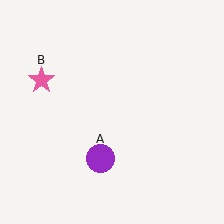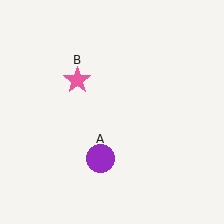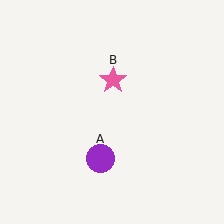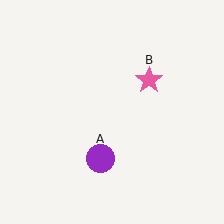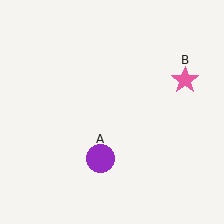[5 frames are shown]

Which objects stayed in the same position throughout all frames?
Purple circle (object A) remained stationary.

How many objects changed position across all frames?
1 object changed position: pink star (object B).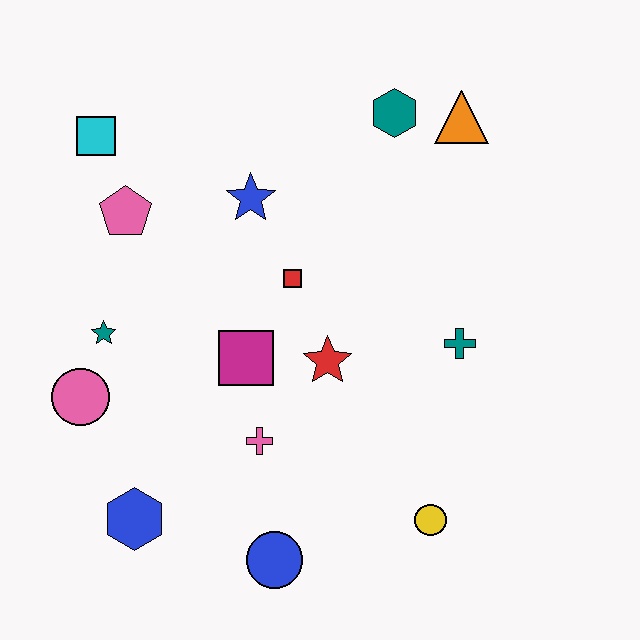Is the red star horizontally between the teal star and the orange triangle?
Yes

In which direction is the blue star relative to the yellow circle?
The blue star is above the yellow circle.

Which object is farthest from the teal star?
The orange triangle is farthest from the teal star.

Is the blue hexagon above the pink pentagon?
No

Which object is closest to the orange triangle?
The teal hexagon is closest to the orange triangle.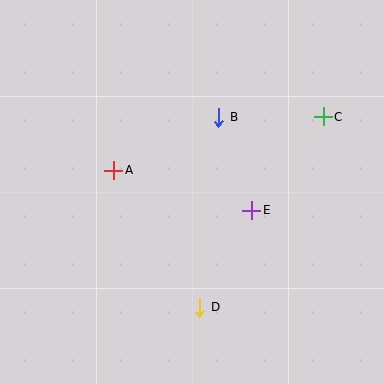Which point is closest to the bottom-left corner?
Point D is closest to the bottom-left corner.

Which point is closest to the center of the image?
Point E at (252, 210) is closest to the center.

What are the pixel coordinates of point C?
Point C is at (323, 117).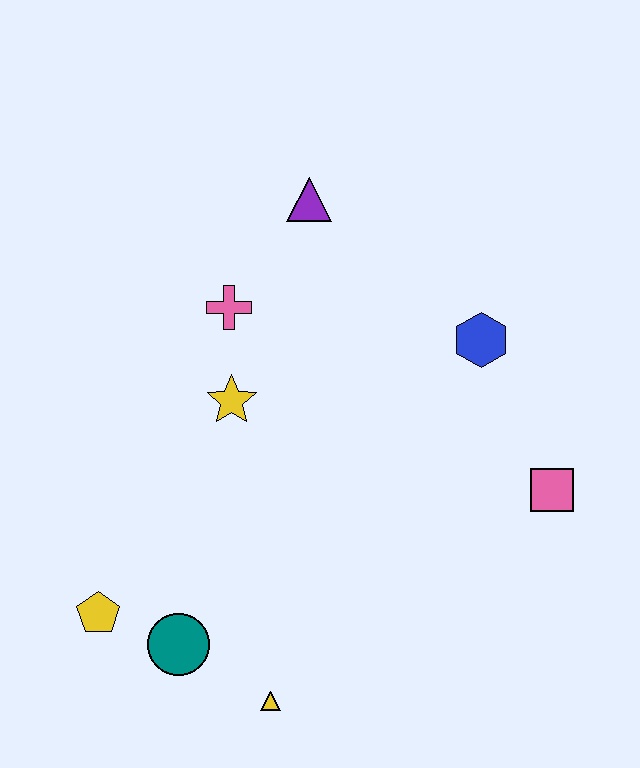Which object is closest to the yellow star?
The pink cross is closest to the yellow star.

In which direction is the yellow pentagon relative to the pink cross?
The yellow pentagon is below the pink cross.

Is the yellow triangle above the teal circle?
No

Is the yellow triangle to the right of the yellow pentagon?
Yes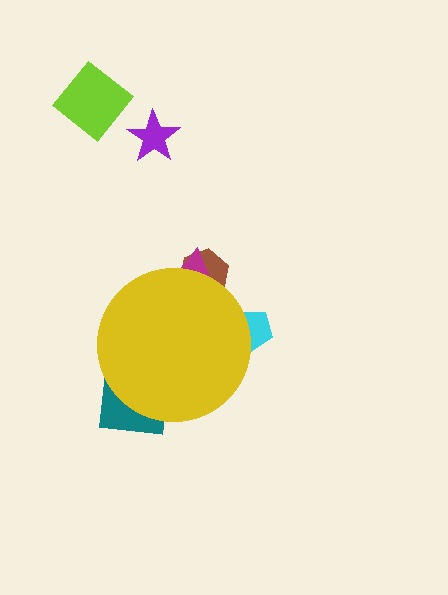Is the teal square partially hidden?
Yes, the teal square is partially hidden behind the yellow circle.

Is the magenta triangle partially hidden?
Yes, the magenta triangle is partially hidden behind the yellow circle.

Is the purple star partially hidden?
No, the purple star is fully visible.